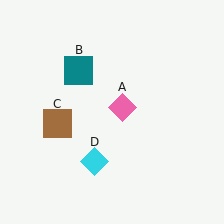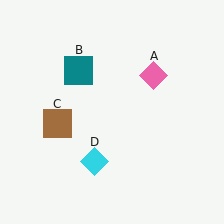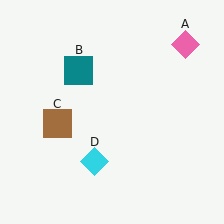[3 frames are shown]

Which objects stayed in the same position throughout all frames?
Teal square (object B) and brown square (object C) and cyan diamond (object D) remained stationary.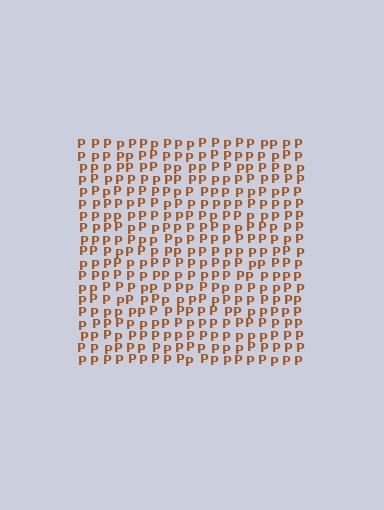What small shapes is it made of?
It is made of small letter P's.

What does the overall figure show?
The overall figure shows a square.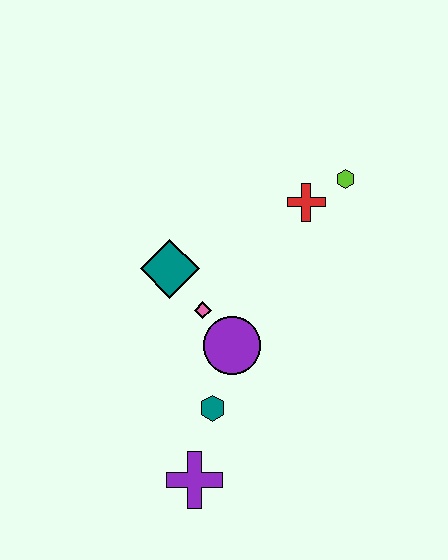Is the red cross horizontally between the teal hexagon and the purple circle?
No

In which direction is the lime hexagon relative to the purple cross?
The lime hexagon is above the purple cross.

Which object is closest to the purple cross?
The teal hexagon is closest to the purple cross.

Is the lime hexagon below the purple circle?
No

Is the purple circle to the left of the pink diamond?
No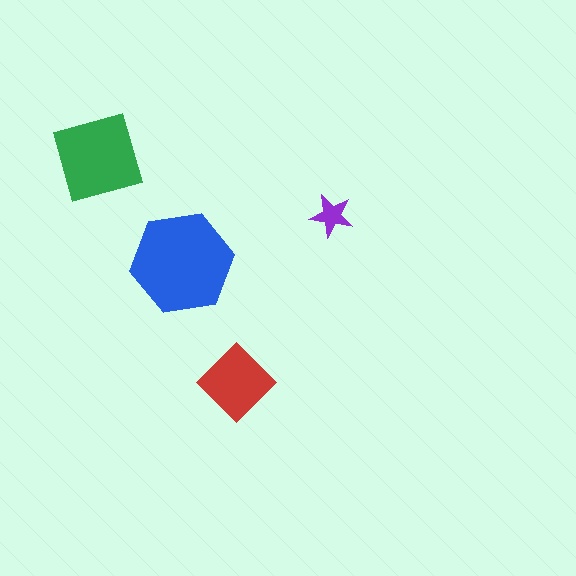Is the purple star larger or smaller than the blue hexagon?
Smaller.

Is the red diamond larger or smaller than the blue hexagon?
Smaller.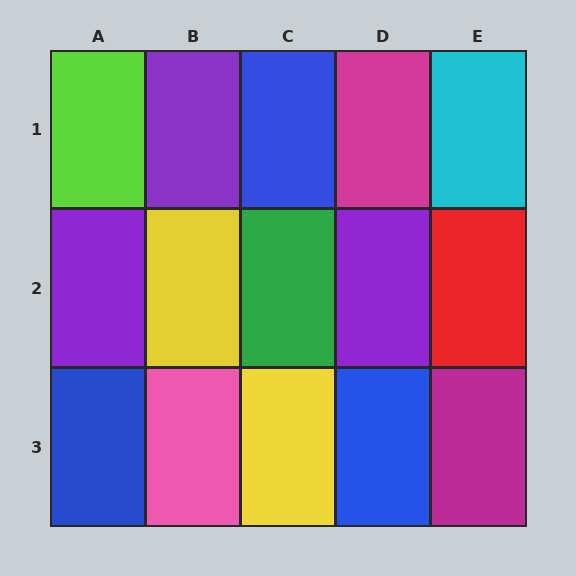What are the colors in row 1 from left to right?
Lime, purple, blue, magenta, cyan.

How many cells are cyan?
1 cell is cyan.